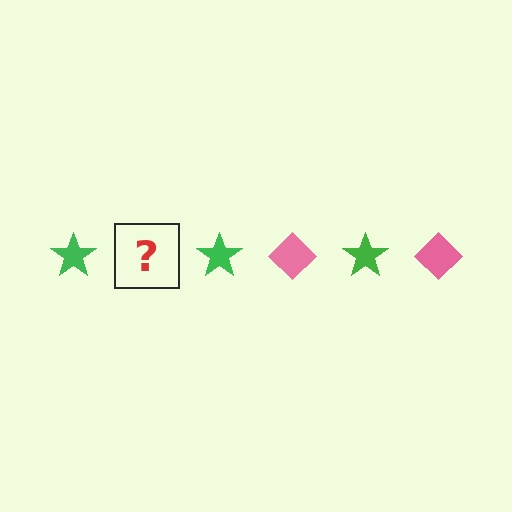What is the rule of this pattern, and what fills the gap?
The rule is that the pattern alternates between green star and pink diamond. The gap should be filled with a pink diamond.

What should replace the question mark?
The question mark should be replaced with a pink diamond.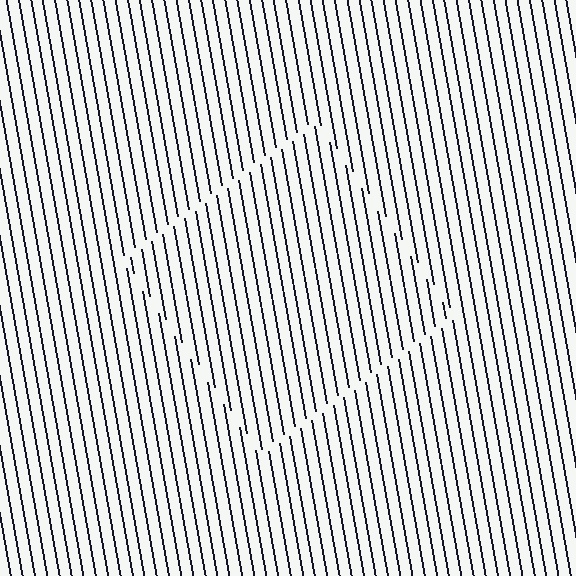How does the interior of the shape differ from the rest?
The interior of the shape contains the same grating, shifted by half a period — the contour is defined by the phase discontinuity where line-ends from the inner and outer gratings abut.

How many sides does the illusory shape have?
4 sides — the line-ends trace a square.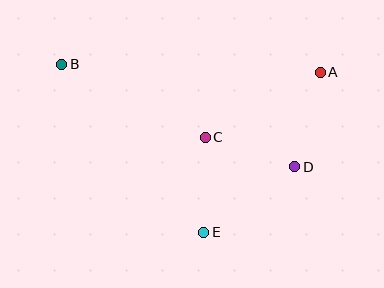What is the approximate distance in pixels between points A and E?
The distance between A and E is approximately 198 pixels.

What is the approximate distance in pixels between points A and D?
The distance between A and D is approximately 98 pixels.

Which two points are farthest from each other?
Points A and B are farthest from each other.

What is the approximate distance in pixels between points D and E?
The distance between D and E is approximately 112 pixels.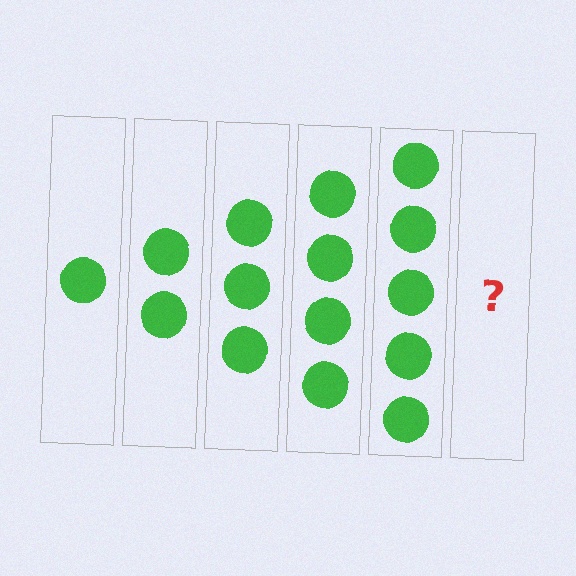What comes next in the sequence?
The next element should be 6 circles.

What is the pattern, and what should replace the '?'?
The pattern is that each step adds one more circle. The '?' should be 6 circles.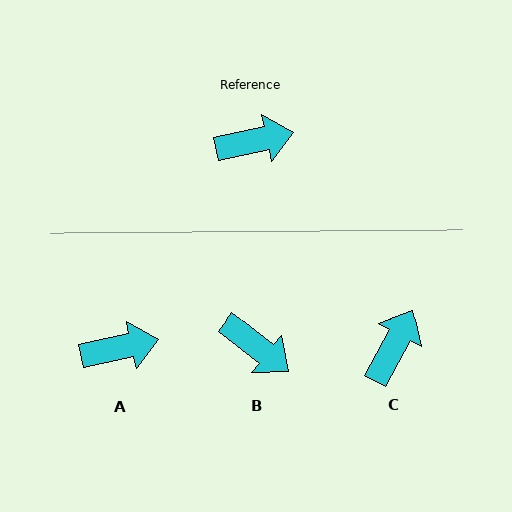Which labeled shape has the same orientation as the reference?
A.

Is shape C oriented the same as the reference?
No, it is off by about 49 degrees.